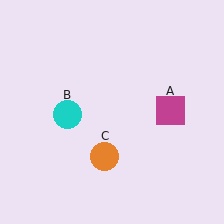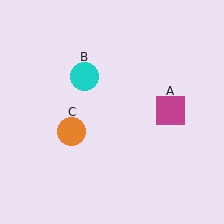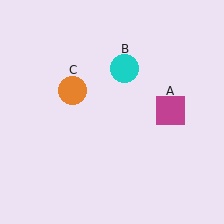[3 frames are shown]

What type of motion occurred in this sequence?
The cyan circle (object B), orange circle (object C) rotated clockwise around the center of the scene.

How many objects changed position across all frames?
2 objects changed position: cyan circle (object B), orange circle (object C).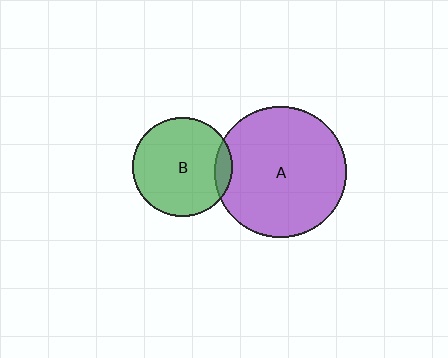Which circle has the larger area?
Circle A (purple).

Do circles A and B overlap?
Yes.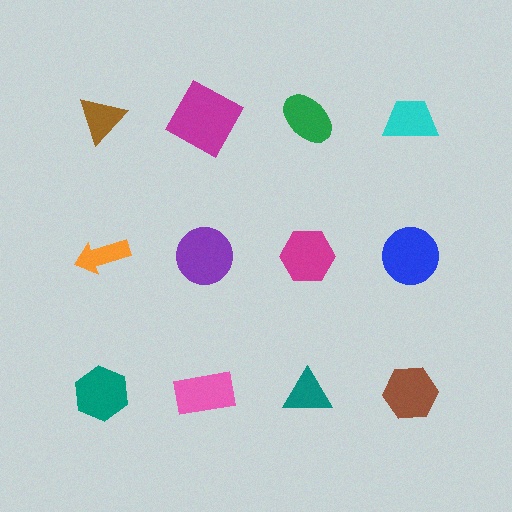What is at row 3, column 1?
A teal hexagon.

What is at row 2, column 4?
A blue circle.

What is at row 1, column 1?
A brown triangle.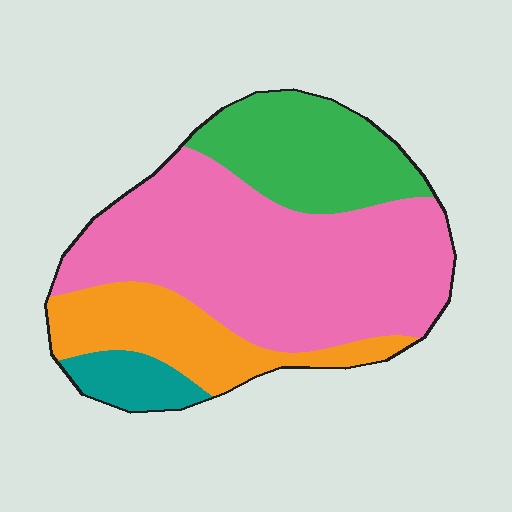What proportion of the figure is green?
Green covers 21% of the figure.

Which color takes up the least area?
Teal, at roughly 5%.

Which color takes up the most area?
Pink, at roughly 55%.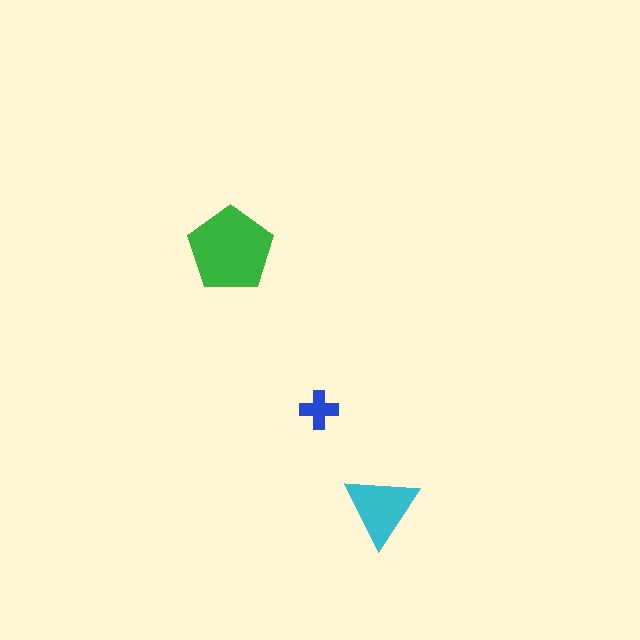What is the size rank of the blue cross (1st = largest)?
3rd.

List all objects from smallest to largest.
The blue cross, the cyan triangle, the green pentagon.